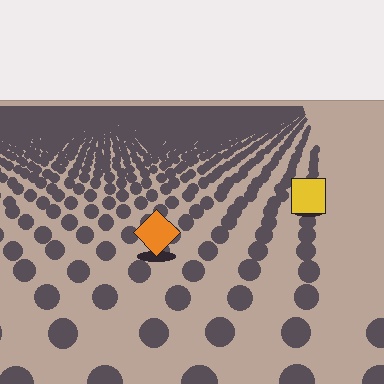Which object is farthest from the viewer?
The yellow square is farthest from the viewer. It appears smaller and the ground texture around it is denser.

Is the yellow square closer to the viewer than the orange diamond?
No. The orange diamond is closer — you can tell from the texture gradient: the ground texture is coarser near it.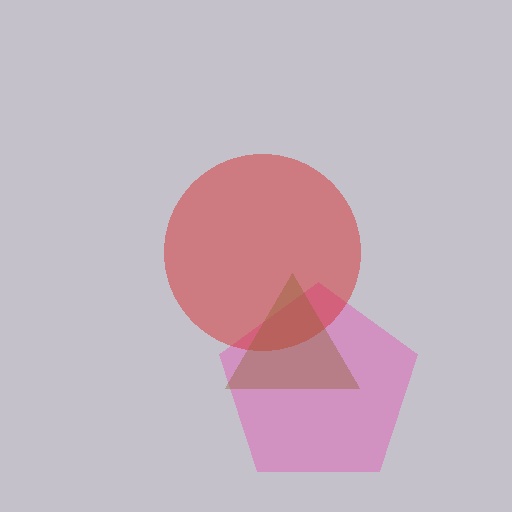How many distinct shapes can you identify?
There are 3 distinct shapes: a pink pentagon, a red circle, a brown triangle.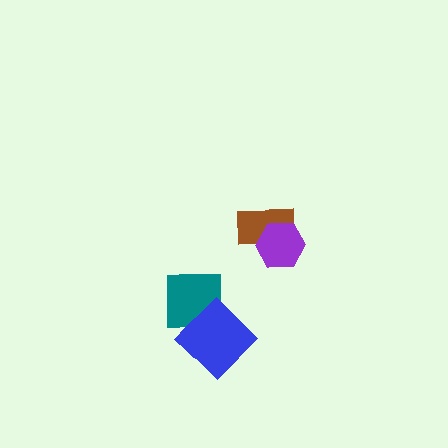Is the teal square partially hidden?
Yes, it is partially covered by another shape.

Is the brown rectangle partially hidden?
Yes, it is partially covered by another shape.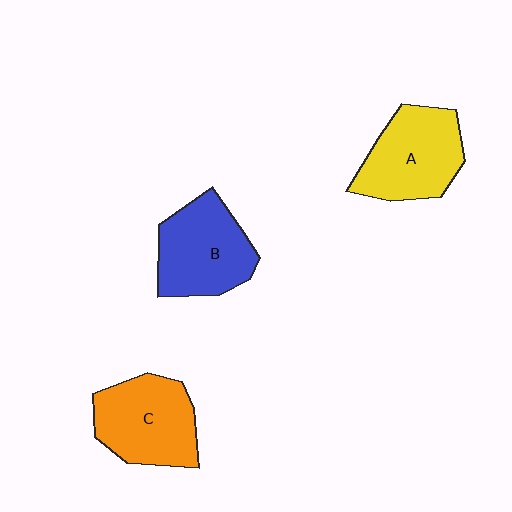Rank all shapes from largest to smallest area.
From largest to smallest: A (yellow), C (orange), B (blue).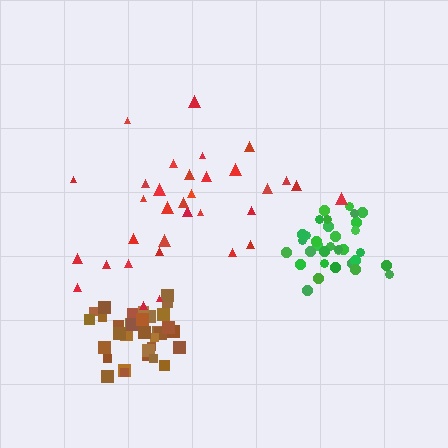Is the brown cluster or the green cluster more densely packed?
Brown.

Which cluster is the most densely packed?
Brown.